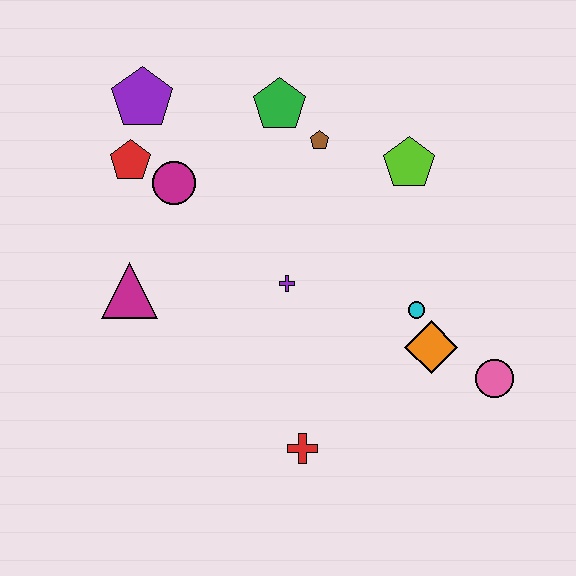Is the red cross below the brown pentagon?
Yes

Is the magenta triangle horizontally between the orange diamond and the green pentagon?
No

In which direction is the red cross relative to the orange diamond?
The red cross is to the left of the orange diamond.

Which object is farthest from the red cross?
The purple pentagon is farthest from the red cross.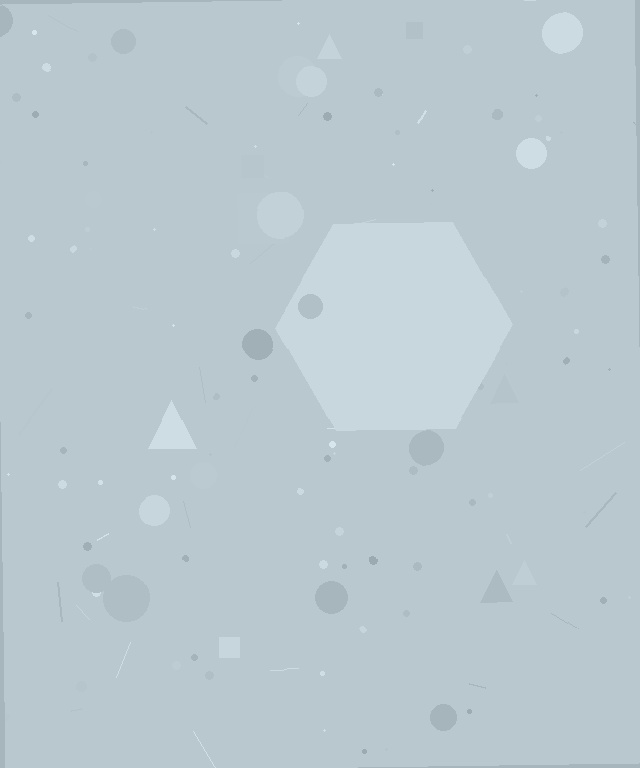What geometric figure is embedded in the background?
A hexagon is embedded in the background.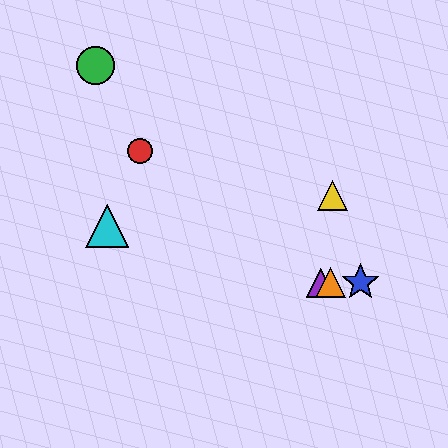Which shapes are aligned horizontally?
The blue star, the purple triangle, the orange triangle are aligned horizontally.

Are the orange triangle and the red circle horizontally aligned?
No, the orange triangle is at y≈283 and the red circle is at y≈151.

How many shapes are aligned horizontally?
3 shapes (the blue star, the purple triangle, the orange triangle) are aligned horizontally.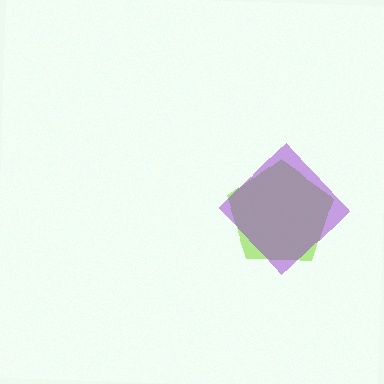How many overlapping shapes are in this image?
There are 2 overlapping shapes in the image.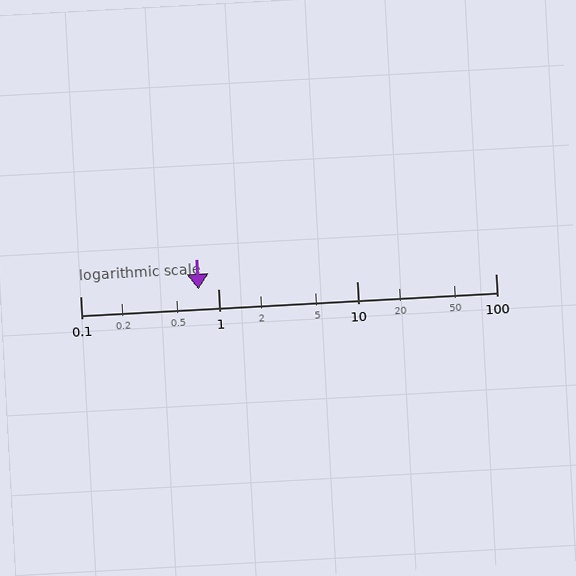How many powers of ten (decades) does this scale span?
The scale spans 3 decades, from 0.1 to 100.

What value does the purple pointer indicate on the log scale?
The pointer indicates approximately 0.72.